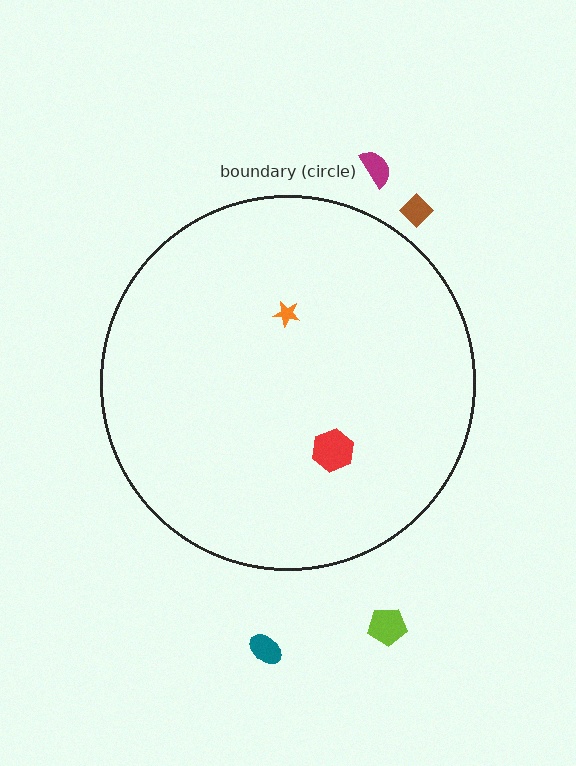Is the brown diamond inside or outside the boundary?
Outside.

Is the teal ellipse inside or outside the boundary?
Outside.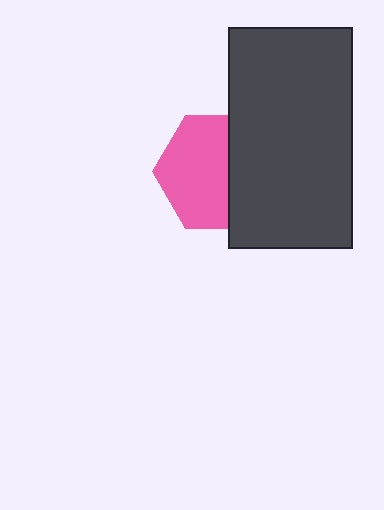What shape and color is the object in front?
The object in front is a dark gray rectangle.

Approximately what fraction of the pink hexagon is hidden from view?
Roughly 41% of the pink hexagon is hidden behind the dark gray rectangle.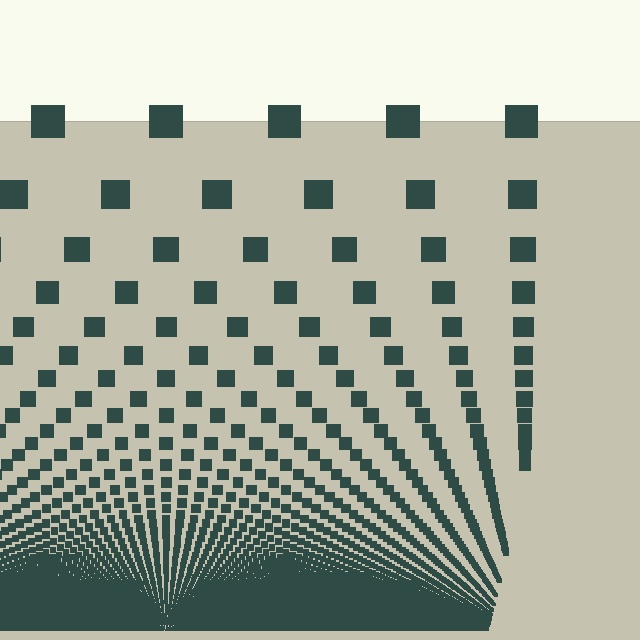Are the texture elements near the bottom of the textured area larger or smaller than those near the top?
Smaller. The gradient is inverted — elements near the bottom are smaller and denser.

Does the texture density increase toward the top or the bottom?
Density increases toward the bottom.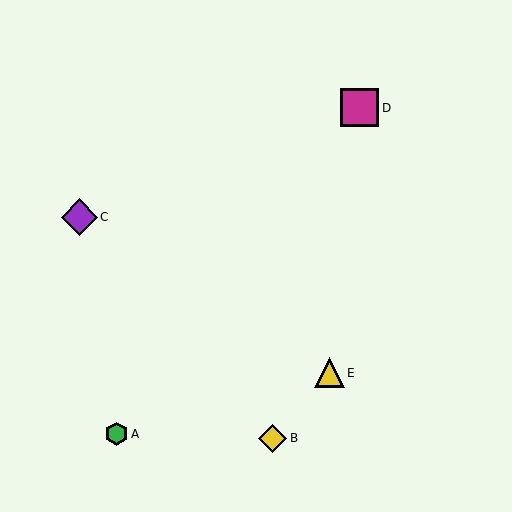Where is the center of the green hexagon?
The center of the green hexagon is at (116, 434).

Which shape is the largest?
The magenta square (labeled D) is the largest.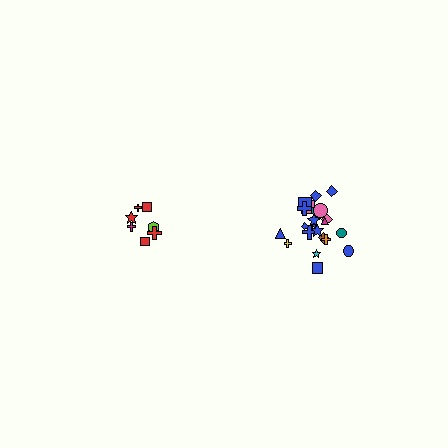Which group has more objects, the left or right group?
The right group.